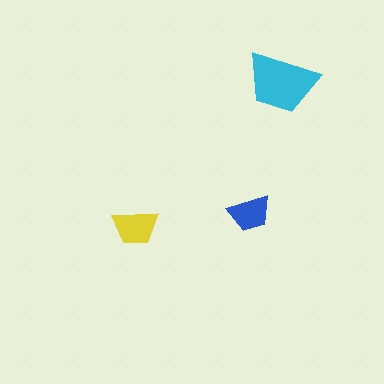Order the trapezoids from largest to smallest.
the cyan one, the yellow one, the blue one.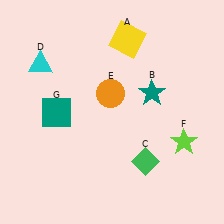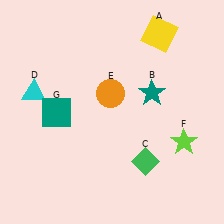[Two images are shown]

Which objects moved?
The objects that moved are: the yellow square (A), the cyan triangle (D).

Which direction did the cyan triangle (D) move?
The cyan triangle (D) moved down.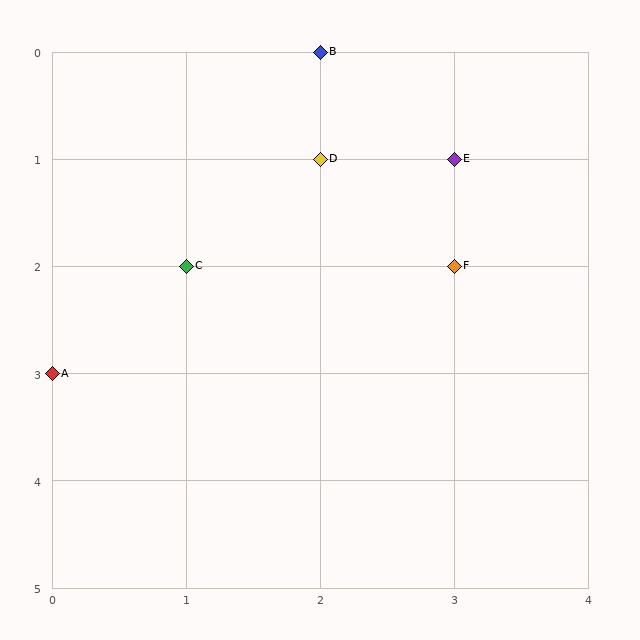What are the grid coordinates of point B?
Point B is at grid coordinates (2, 0).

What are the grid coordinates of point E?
Point E is at grid coordinates (3, 1).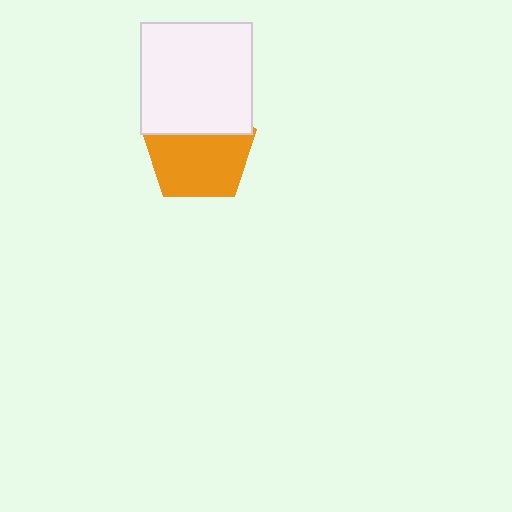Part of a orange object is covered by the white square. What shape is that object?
It is a pentagon.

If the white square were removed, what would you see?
You would see the complete orange pentagon.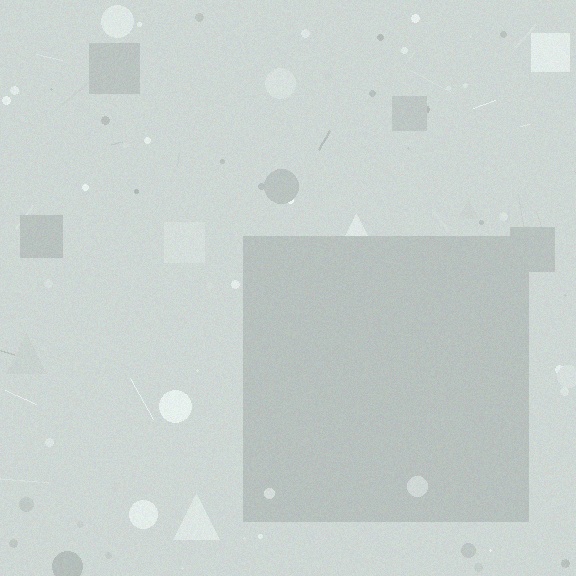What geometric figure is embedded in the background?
A square is embedded in the background.